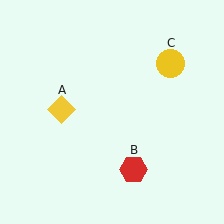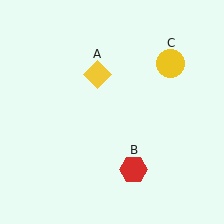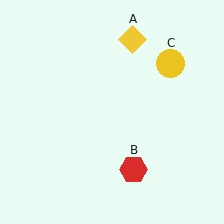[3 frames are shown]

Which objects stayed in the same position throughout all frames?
Red hexagon (object B) and yellow circle (object C) remained stationary.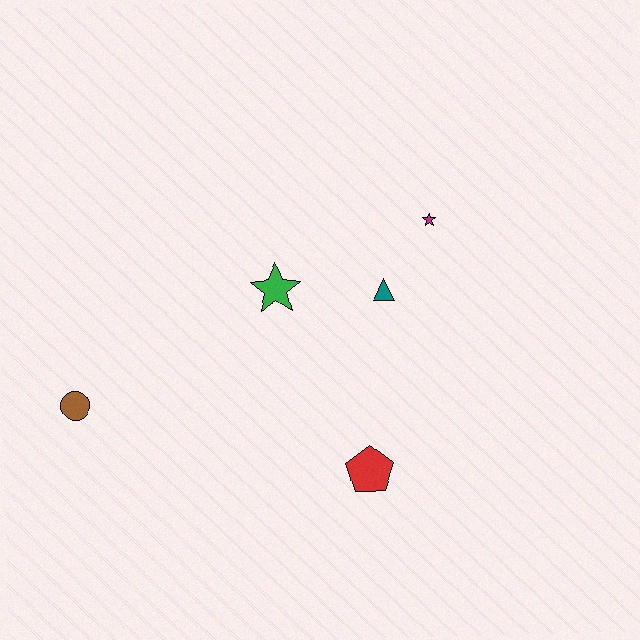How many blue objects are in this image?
There are no blue objects.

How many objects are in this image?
There are 5 objects.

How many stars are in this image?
There are 2 stars.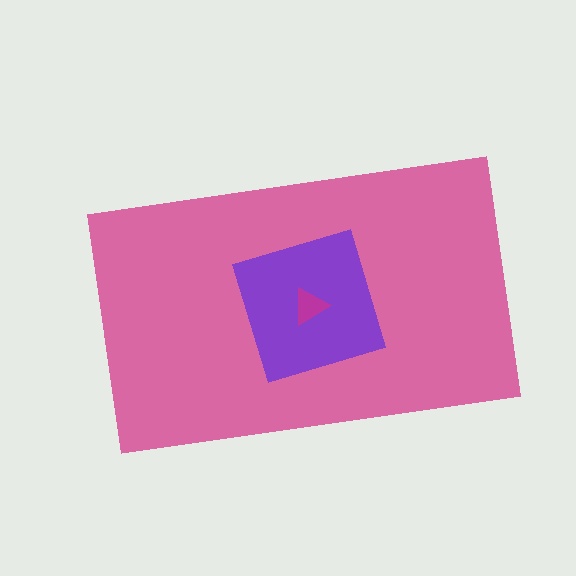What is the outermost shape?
The pink rectangle.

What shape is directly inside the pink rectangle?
The purple diamond.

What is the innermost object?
The magenta triangle.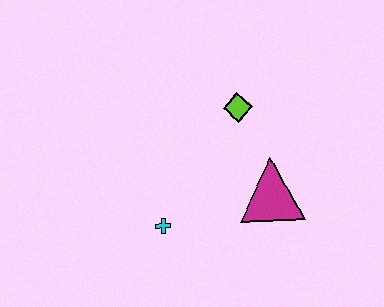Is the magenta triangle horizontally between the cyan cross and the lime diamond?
No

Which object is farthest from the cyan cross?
The lime diamond is farthest from the cyan cross.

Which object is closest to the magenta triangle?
The lime diamond is closest to the magenta triangle.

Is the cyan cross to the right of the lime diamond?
No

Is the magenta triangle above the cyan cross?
Yes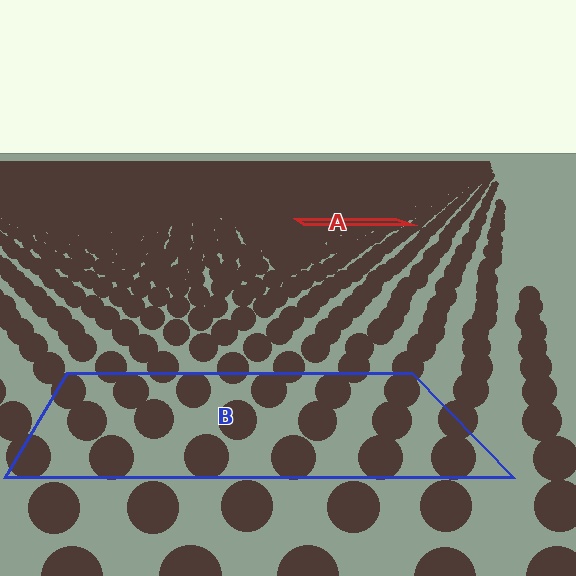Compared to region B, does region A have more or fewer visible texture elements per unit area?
Region A has more texture elements per unit area — they are packed more densely because it is farther away.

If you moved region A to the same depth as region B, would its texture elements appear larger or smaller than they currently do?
They would appear larger. At a closer depth, the same texture elements are projected at a bigger on-screen size.